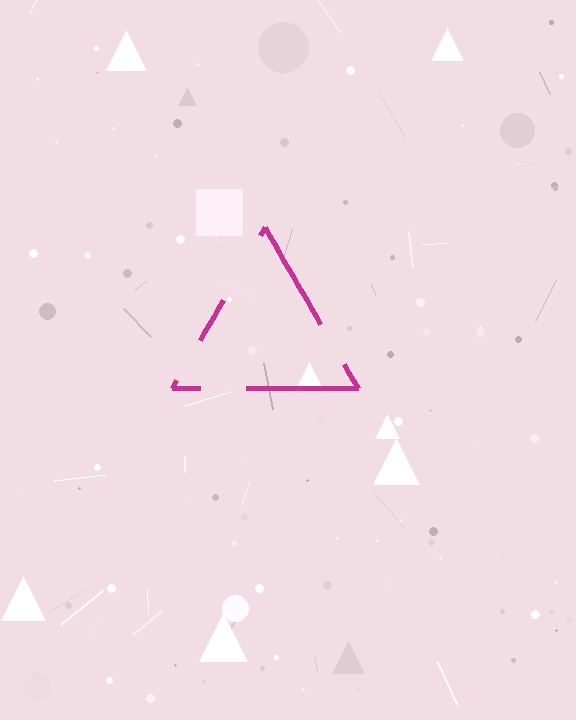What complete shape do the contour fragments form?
The contour fragments form a triangle.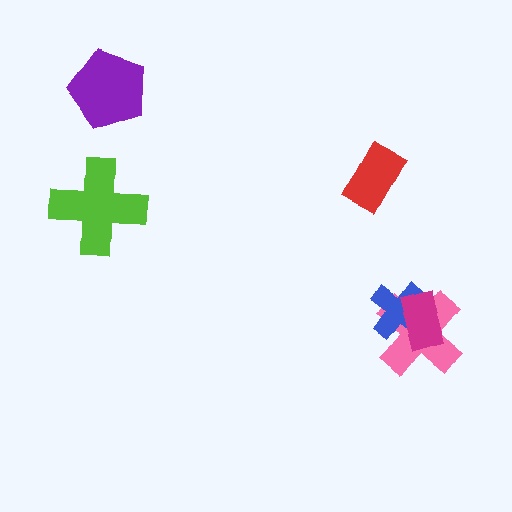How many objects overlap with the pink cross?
2 objects overlap with the pink cross.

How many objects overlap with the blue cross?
2 objects overlap with the blue cross.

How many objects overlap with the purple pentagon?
0 objects overlap with the purple pentagon.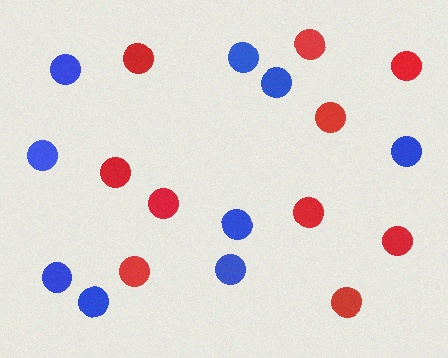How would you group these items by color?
There are 2 groups: one group of blue circles (9) and one group of red circles (10).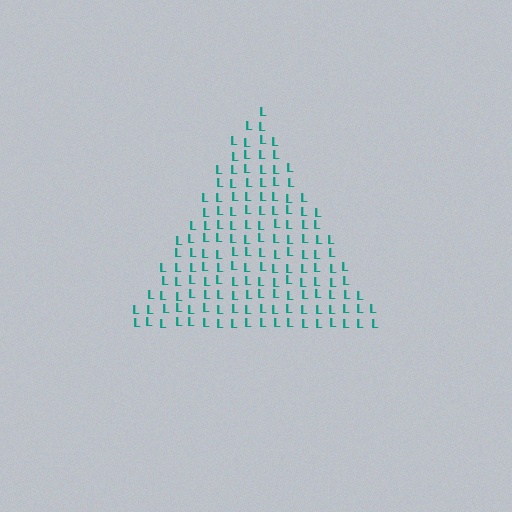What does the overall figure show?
The overall figure shows a triangle.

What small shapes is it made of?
It is made of small letter L's.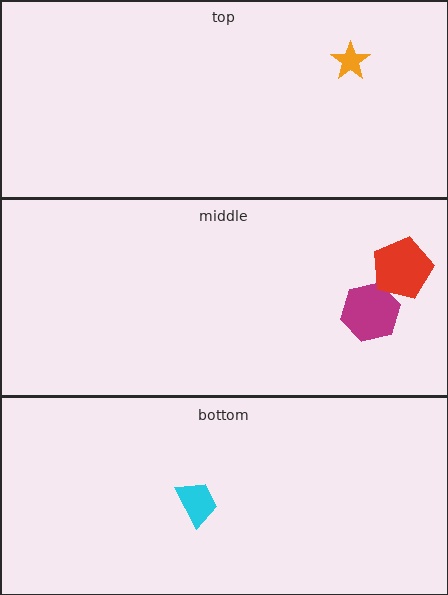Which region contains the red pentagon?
The middle region.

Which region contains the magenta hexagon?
The middle region.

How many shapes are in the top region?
1.